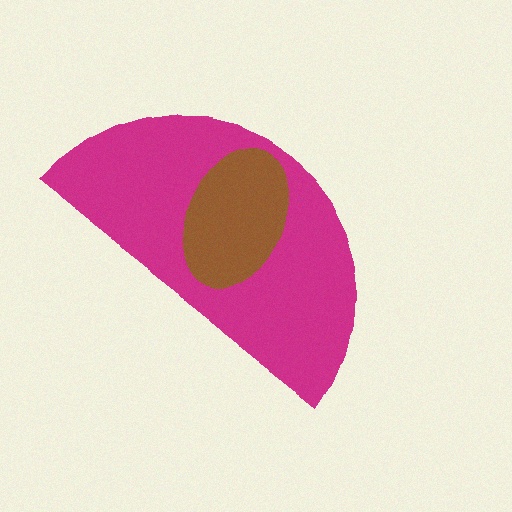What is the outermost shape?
The magenta semicircle.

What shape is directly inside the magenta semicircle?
The brown ellipse.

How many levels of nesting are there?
2.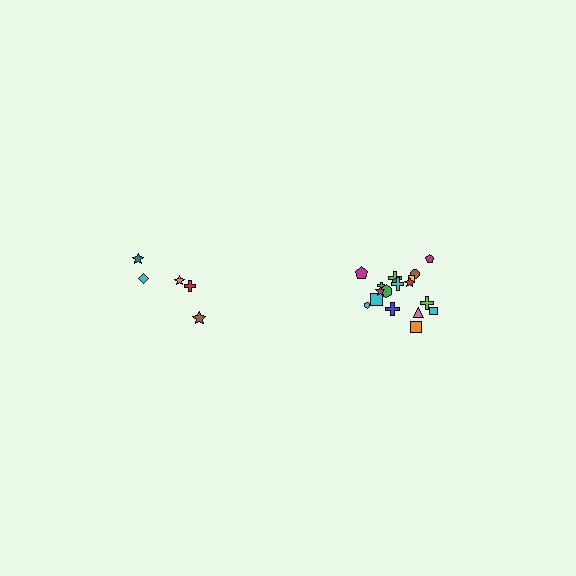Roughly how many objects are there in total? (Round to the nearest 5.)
Roughly 25 objects in total.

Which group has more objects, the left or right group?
The right group.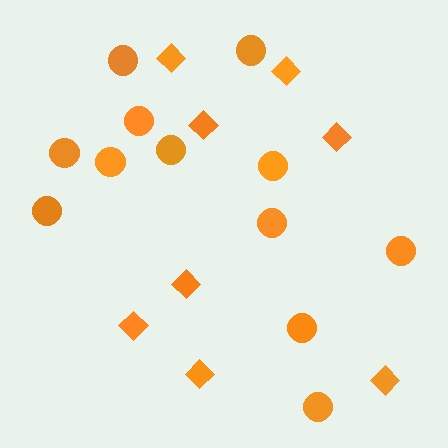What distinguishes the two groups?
There are 2 groups: one group of diamonds (8) and one group of circles (12).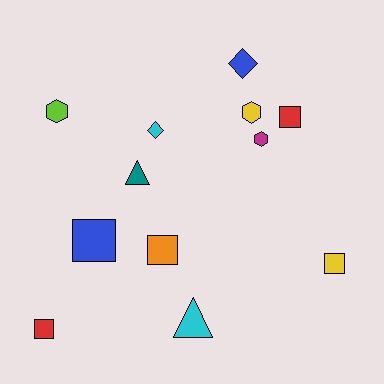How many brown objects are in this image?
There are no brown objects.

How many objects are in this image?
There are 12 objects.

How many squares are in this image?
There are 5 squares.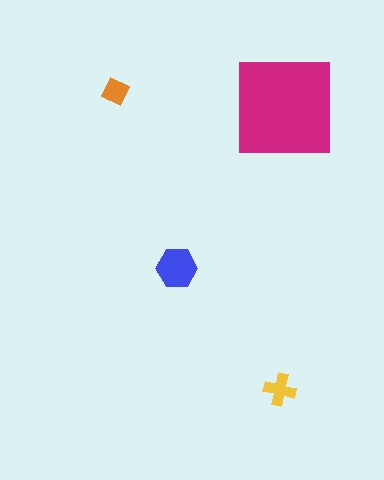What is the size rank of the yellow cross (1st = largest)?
3rd.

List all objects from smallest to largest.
The orange diamond, the yellow cross, the blue hexagon, the magenta square.